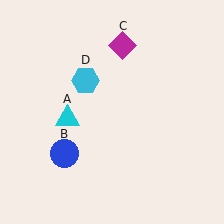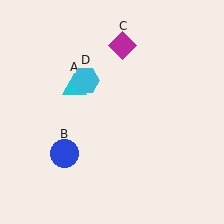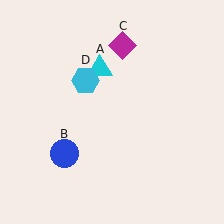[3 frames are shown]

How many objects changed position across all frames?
1 object changed position: cyan triangle (object A).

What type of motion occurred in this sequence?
The cyan triangle (object A) rotated clockwise around the center of the scene.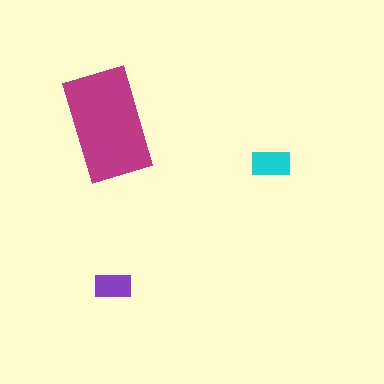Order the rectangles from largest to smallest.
the magenta one, the cyan one, the purple one.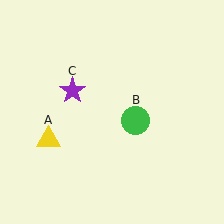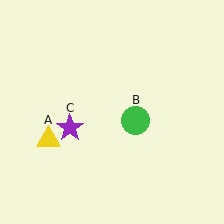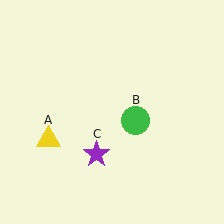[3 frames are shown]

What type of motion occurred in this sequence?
The purple star (object C) rotated counterclockwise around the center of the scene.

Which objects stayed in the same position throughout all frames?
Yellow triangle (object A) and green circle (object B) remained stationary.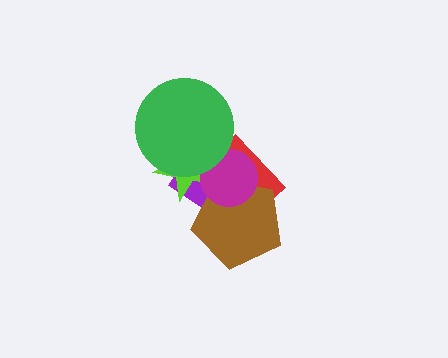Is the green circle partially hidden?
No, no other shape covers it.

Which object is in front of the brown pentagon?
The magenta circle is in front of the brown pentagon.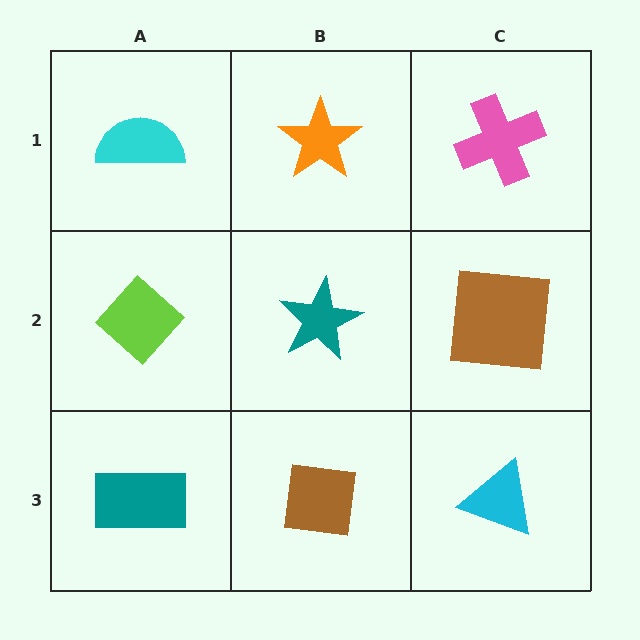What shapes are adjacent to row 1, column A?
A lime diamond (row 2, column A), an orange star (row 1, column B).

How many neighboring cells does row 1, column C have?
2.